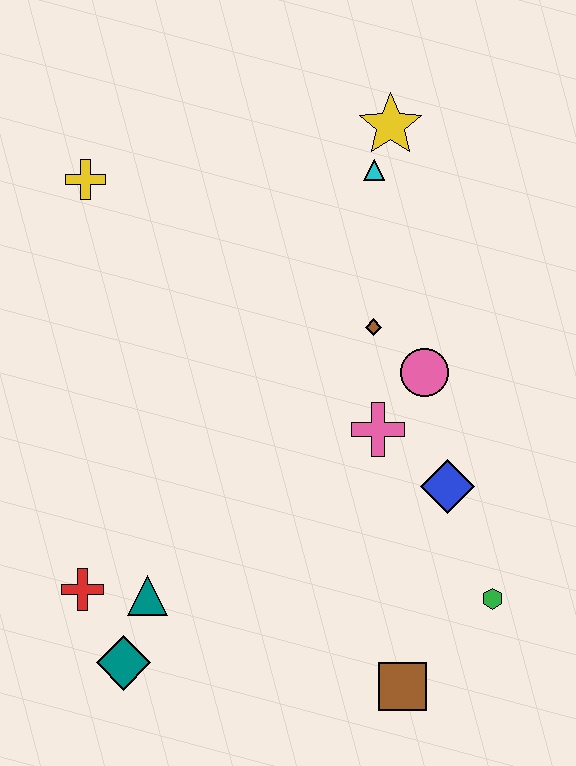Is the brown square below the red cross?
Yes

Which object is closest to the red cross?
The teal triangle is closest to the red cross.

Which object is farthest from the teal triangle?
The yellow star is farthest from the teal triangle.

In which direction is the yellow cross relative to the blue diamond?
The yellow cross is to the left of the blue diamond.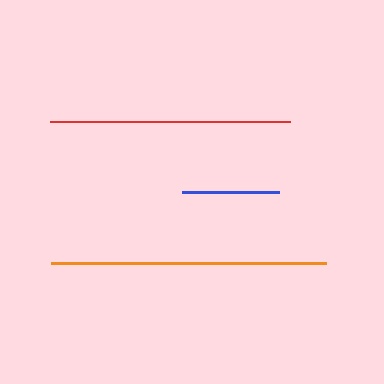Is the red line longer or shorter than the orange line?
The orange line is longer than the red line.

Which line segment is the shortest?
The blue line is the shortest at approximately 97 pixels.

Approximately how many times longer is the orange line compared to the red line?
The orange line is approximately 1.1 times the length of the red line.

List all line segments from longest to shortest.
From longest to shortest: orange, red, blue.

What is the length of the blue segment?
The blue segment is approximately 97 pixels long.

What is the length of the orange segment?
The orange segment is approximately 275 pixels long.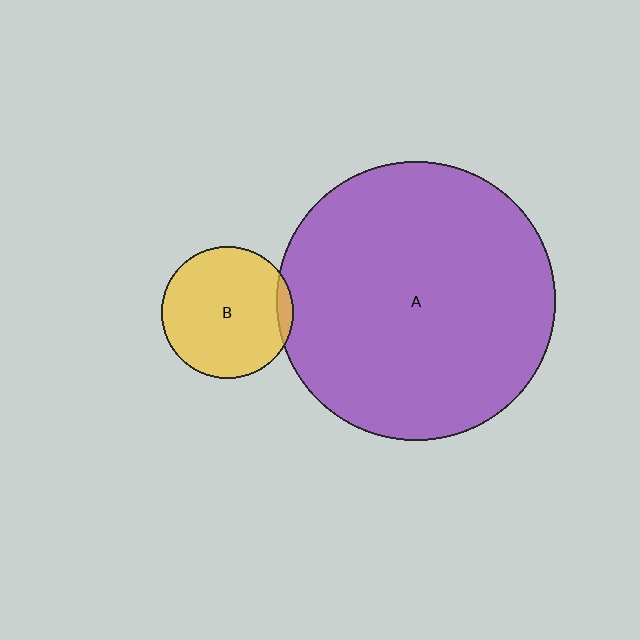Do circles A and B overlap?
Yes.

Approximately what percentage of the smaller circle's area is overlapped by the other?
Approximately 5%.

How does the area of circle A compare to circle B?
Approximately 4.5 times.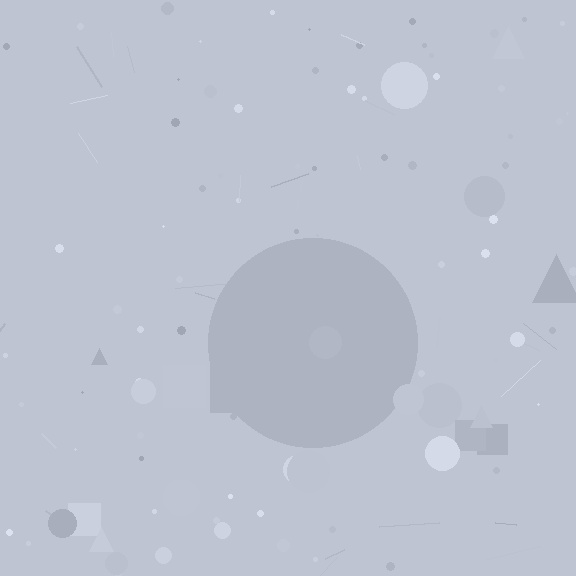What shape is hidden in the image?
A circle is hidden in the image.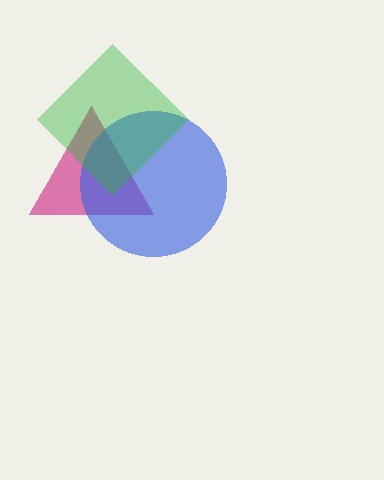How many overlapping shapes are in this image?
There are 3 overlapping shapes in the image.